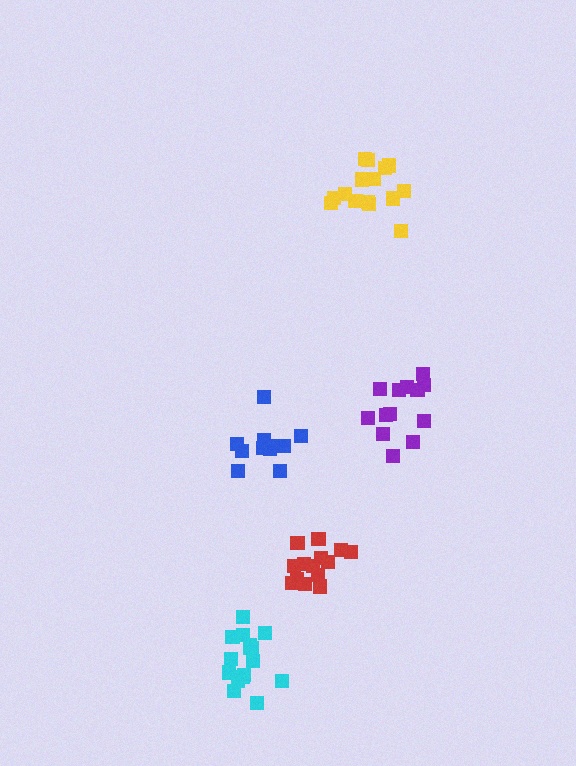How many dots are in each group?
Group 1: 16 dots, Group 2: 15 dots, Group 3: 14 dots, Group 4: 11 dots, Group 5: 13 dots (69 total).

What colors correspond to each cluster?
The clusters are colored: cyan, yellow, red, blue, purple.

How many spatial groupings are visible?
There are 5 spatial groupings.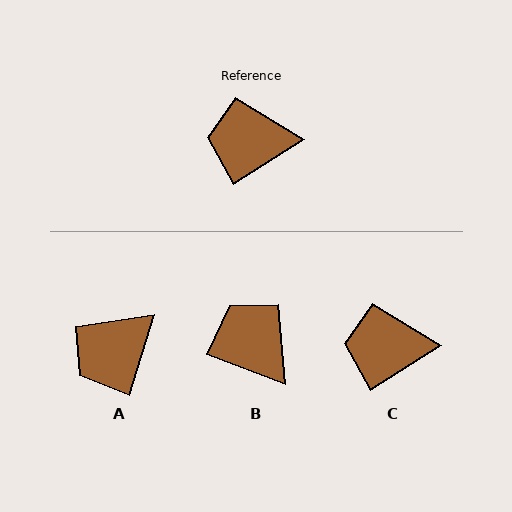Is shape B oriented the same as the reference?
No, it is off by about 54 degrees.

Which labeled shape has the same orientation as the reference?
C.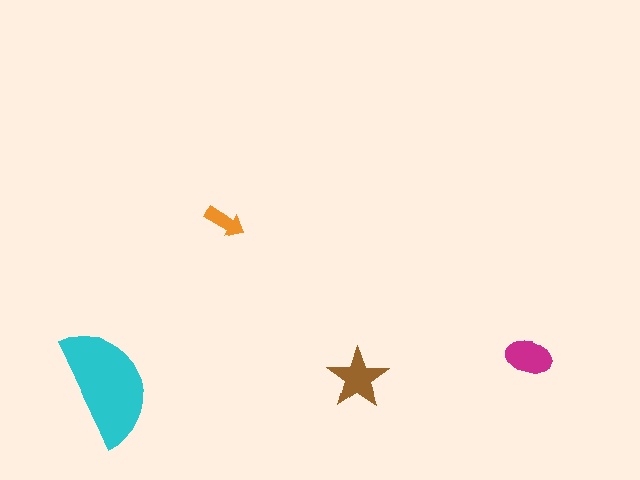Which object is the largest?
The cyan semicircle.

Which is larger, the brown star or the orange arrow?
The brown star.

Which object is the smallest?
The orange arrow.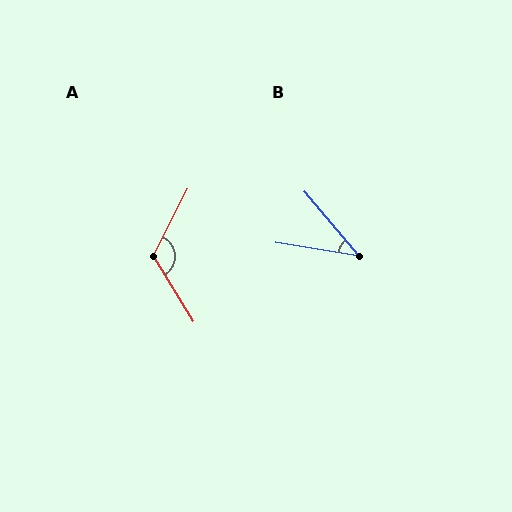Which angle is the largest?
A, at approximately 121 degrees.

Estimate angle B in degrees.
Approximately 40 degrees.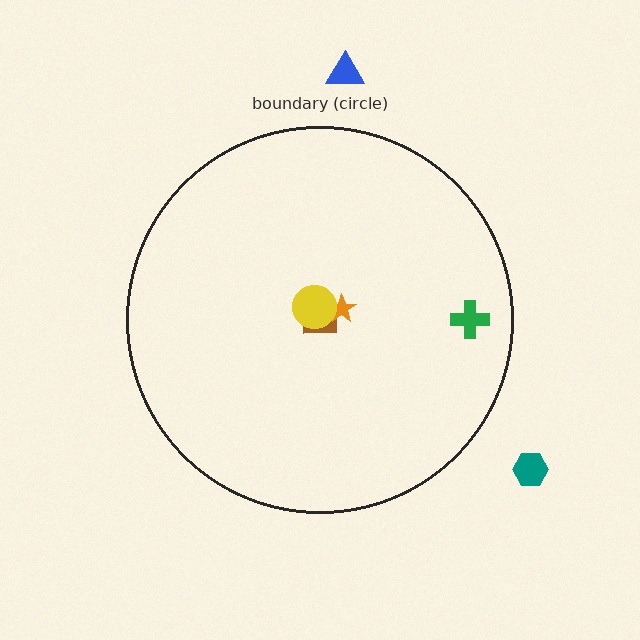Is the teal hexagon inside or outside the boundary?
Outside.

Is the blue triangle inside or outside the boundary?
Outside.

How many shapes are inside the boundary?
4 inside, 2 outside.